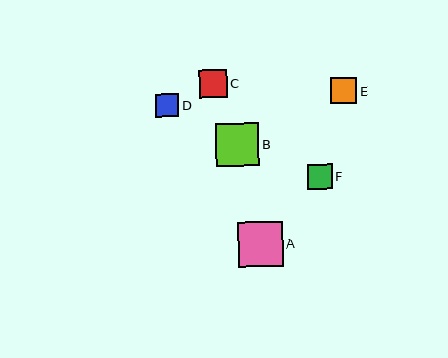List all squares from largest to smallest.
From largest to smallest: A, B, C, E, F, D.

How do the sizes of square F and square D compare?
Square F and square D are approximately the same size.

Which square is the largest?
Square A is the largest with a size of approximately 45 pixels.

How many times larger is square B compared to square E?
Square B is approximately 1.6 times the size of square E.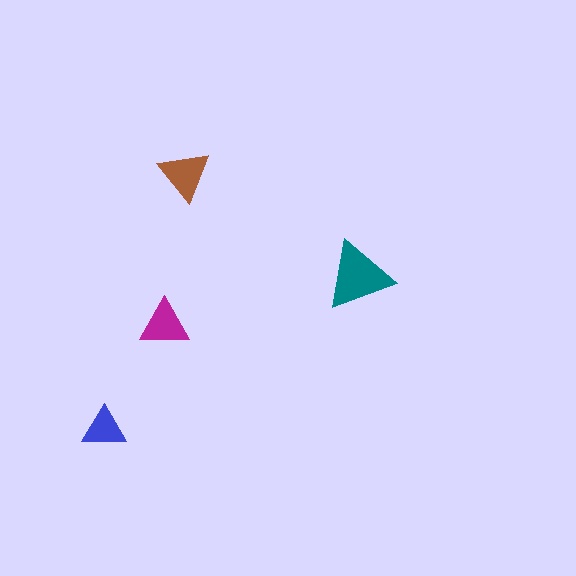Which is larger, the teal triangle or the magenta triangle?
The teal one.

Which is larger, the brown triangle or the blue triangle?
The brown one.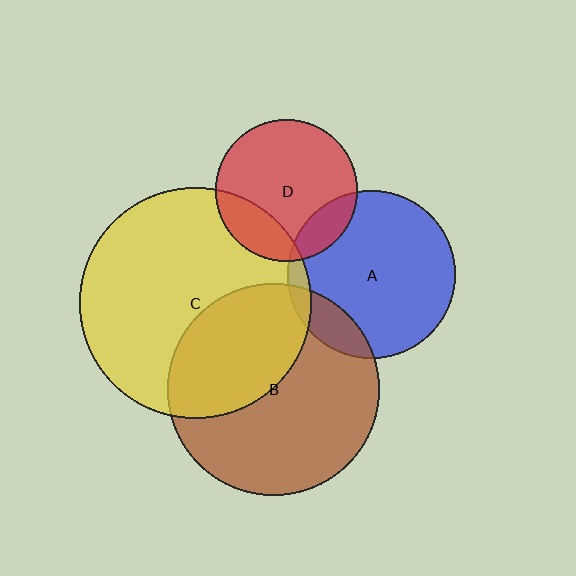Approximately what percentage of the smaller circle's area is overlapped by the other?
Approximately 40%.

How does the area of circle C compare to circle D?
Approximately 2.6 times.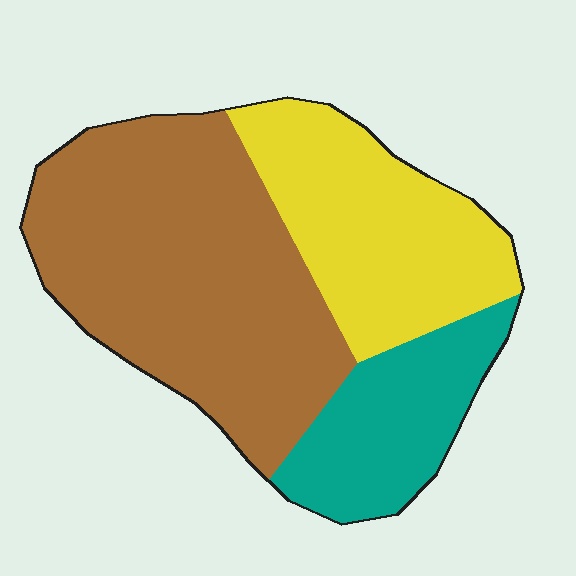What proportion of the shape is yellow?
Yellow covers about 30% of the shape.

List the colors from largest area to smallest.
From largest to smallest: brown, yellow, teal.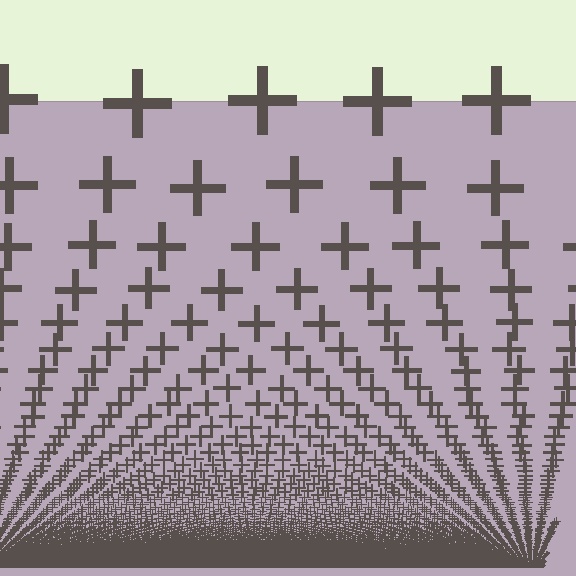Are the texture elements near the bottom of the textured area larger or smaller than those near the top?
Smaller. The gradient is inverted — elements near the bottom are smaller and denser.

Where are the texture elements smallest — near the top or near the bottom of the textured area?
Near the bottom.